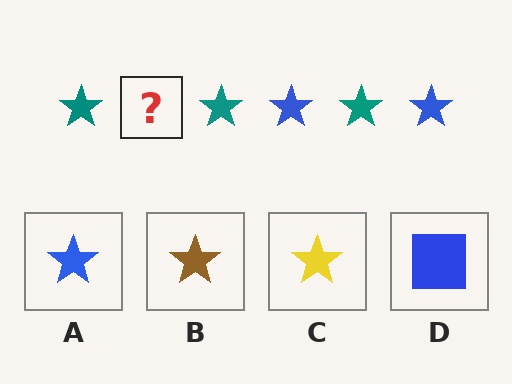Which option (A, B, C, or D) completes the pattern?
A.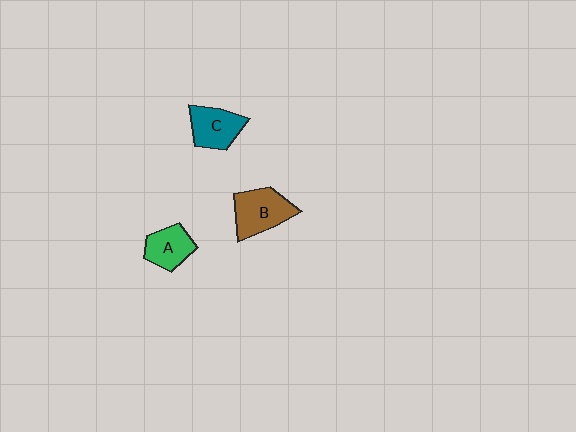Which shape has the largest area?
Shape B (brown).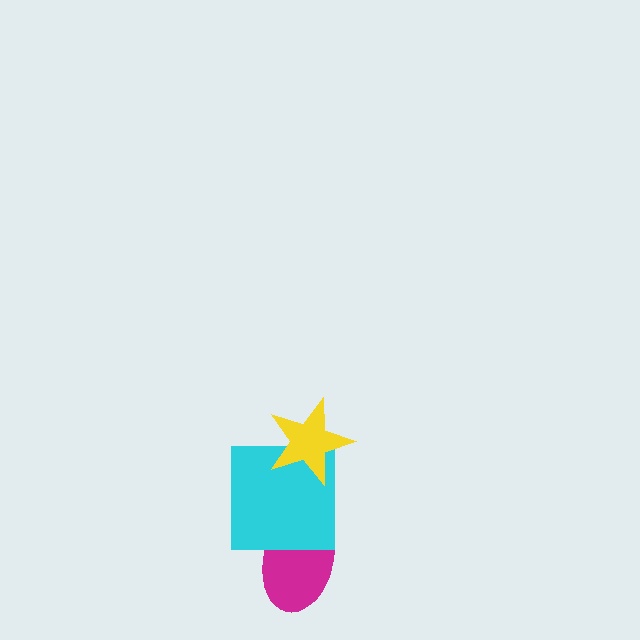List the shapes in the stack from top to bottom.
From top to bottom: the yellow star, the cyan square, the magenta ellipse.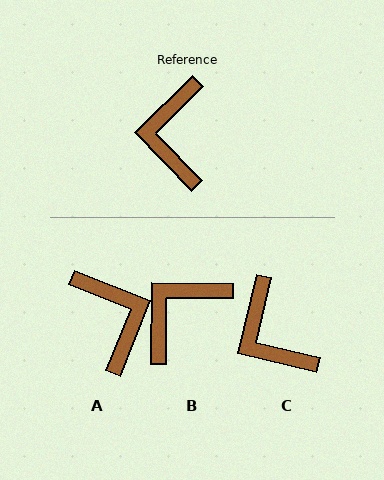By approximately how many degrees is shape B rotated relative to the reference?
Approximately 45 degrees clockwise.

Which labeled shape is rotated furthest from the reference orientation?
A, about 156 degrees away.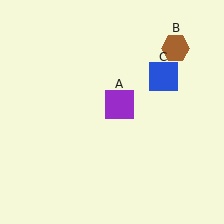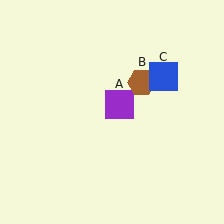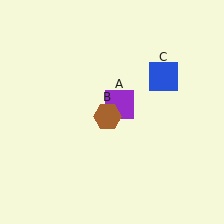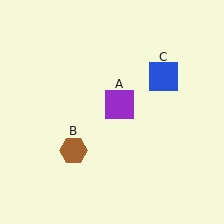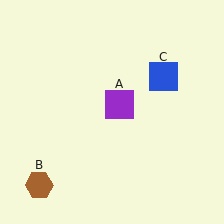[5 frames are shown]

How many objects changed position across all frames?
1 object changed position: brown hexagon (object B).